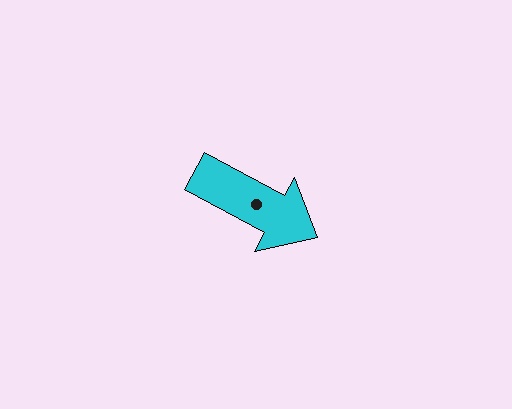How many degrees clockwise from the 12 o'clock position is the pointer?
Approximately 118 degrees.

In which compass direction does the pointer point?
Southeast.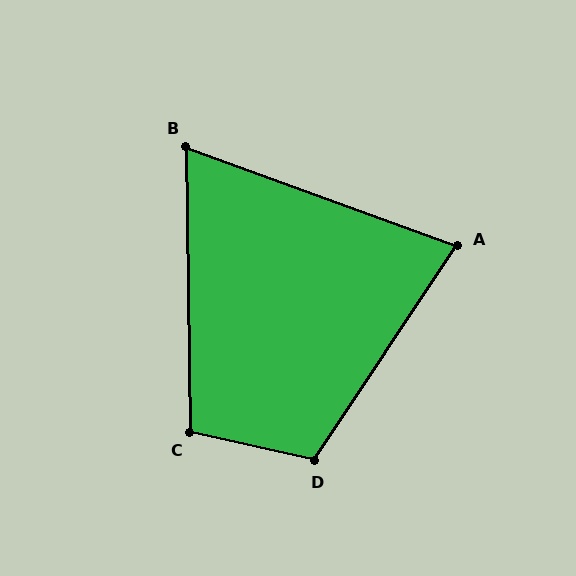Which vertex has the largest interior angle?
D, at approximately 111 degrees.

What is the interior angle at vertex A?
Approximately 76 degrees (acute).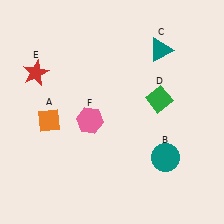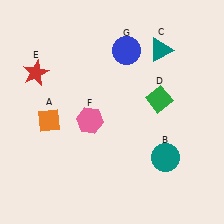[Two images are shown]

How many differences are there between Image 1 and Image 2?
There is 1 difference between the two images.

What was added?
A blue circle (G) was added in Image 2.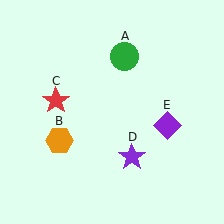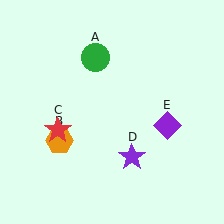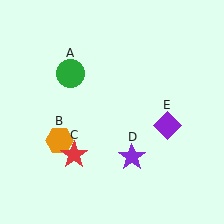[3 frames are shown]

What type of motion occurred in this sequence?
The green circle (object A), red star (object C) rotated counterclockwise around the center of the scene.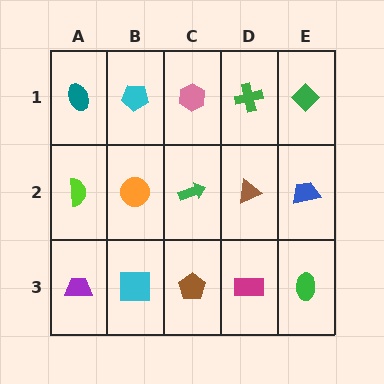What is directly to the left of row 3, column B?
A purple trapezoid.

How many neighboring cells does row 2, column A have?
3.